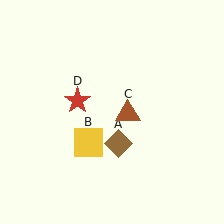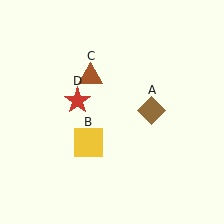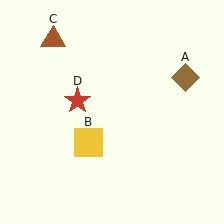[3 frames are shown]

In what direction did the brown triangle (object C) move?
The brown triangle (object C) moved up and to the left.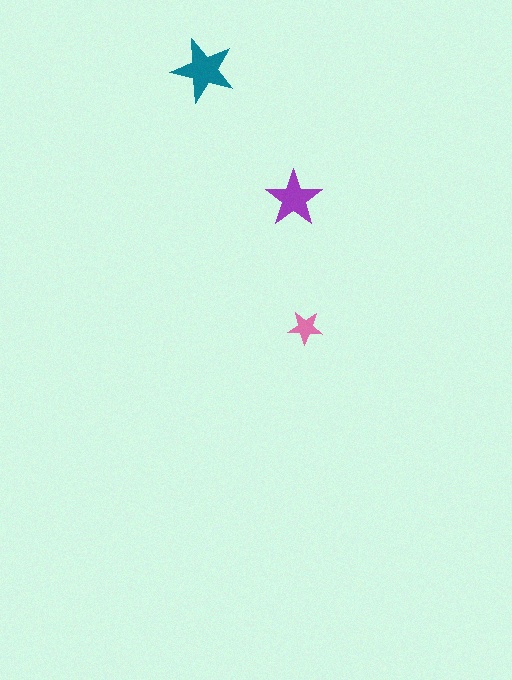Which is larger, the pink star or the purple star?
The purple one.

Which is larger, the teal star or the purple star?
The teal one.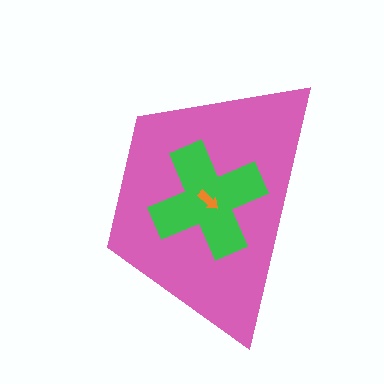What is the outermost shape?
The pink trapezoid.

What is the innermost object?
The orange arrow.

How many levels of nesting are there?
3.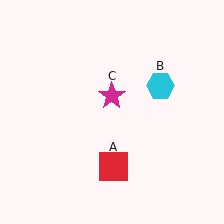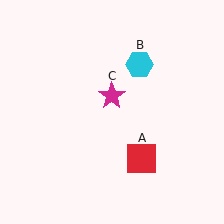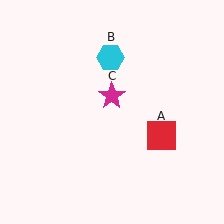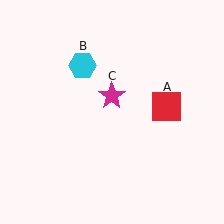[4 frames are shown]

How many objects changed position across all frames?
2 objects changed position: red square (object A), cyan hexagon (object B).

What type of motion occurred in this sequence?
The red square (object A), cyan hexagon (object B) rotated counterclockwise around the center of the scene.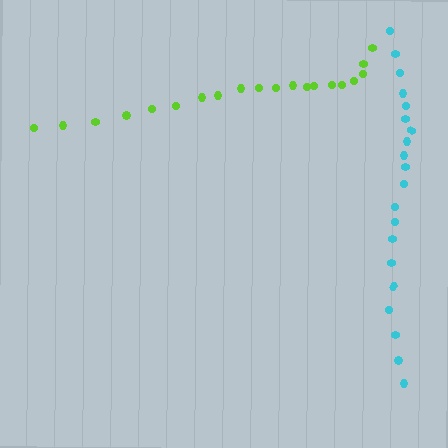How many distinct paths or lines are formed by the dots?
There are 2 distinct paths.